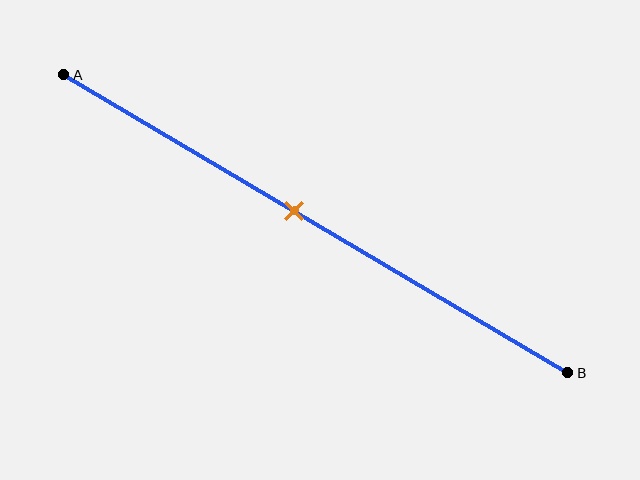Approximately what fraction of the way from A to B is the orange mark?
The orange mark is approximately 45% of the way from A to B.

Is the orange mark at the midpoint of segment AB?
No, the mark is at about 45% from A, not at the 50% midpoint.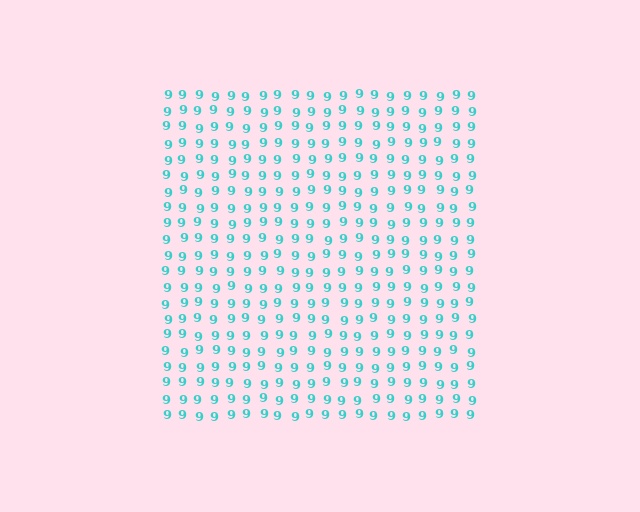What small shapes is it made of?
It is made of small digit 9's.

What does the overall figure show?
The overall figure shows a square.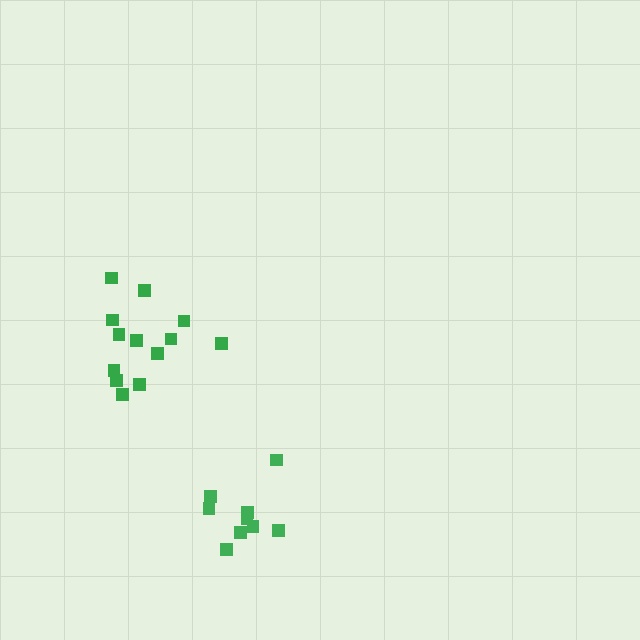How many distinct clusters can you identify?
There are 2 distinct clusters.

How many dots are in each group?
Group 1: 9 dots, Group 2: 13 dots (22 total).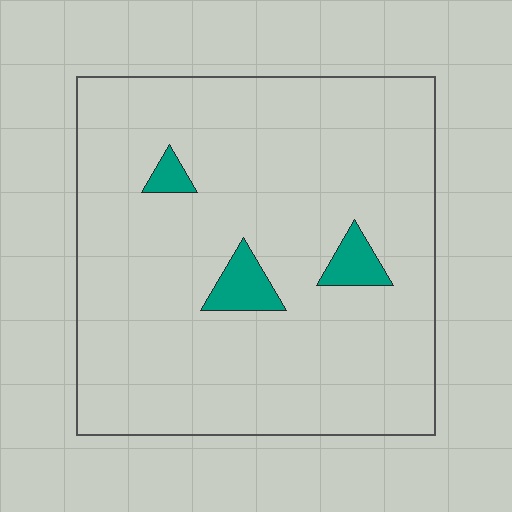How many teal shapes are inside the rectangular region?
3.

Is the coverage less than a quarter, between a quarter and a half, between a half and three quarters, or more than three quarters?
Less than a quarter.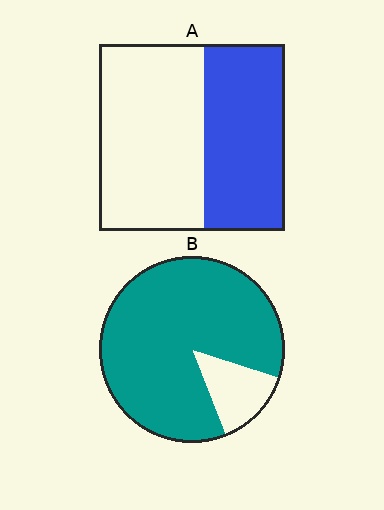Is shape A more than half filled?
No.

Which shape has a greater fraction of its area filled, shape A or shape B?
Shape B.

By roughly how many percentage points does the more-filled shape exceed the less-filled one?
By roughly 45 percentage points (B over A).